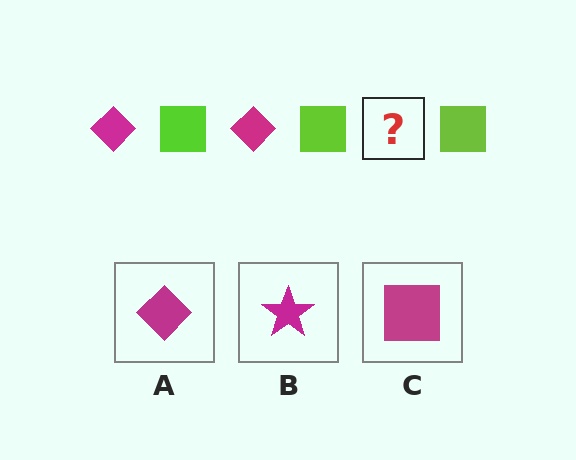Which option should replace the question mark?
Option A.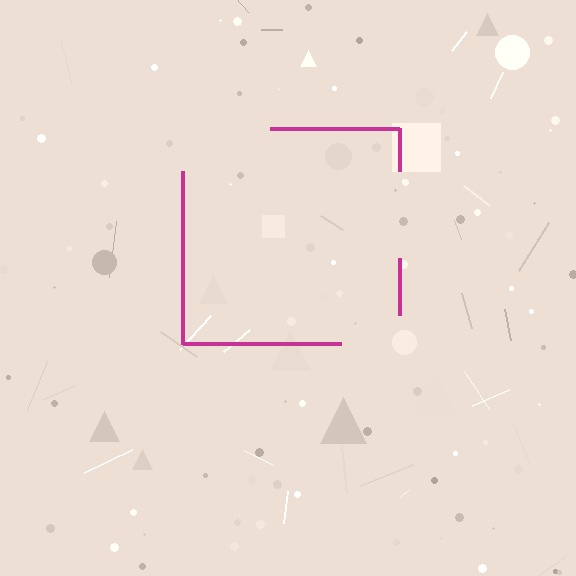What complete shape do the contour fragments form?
The contour fragments form a square.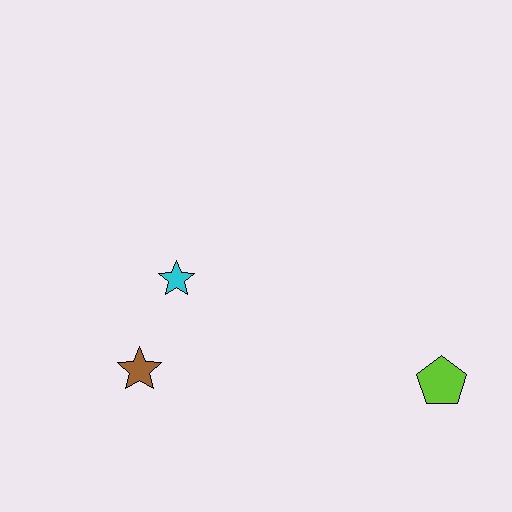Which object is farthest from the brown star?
The lime pentagon is farthest from the brown star.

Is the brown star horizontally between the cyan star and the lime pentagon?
No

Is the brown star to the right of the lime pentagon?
No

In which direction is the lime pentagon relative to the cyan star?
The lime pentagon is to the right of the cyan star.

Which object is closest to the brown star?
The cyan star is closest to the brown star.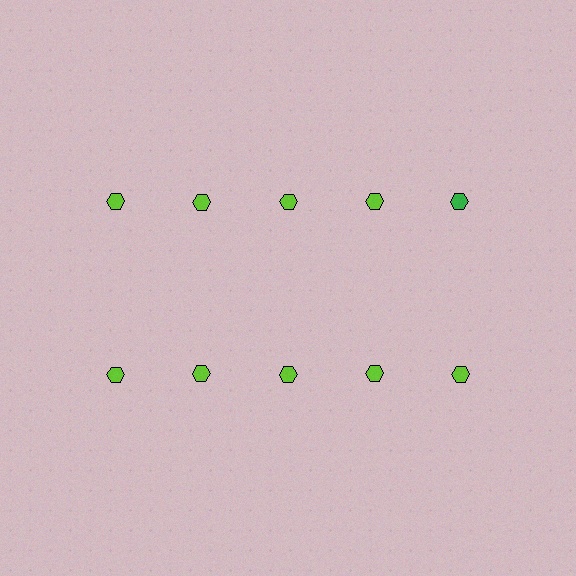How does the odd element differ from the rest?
It has a different color: green instead of lime.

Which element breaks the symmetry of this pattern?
The green hexagon in the top row, rightmost column breaks the symmetry. All other shapes are lime hexagons.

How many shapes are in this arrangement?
There are 10 shapes arranged in a grid pattern.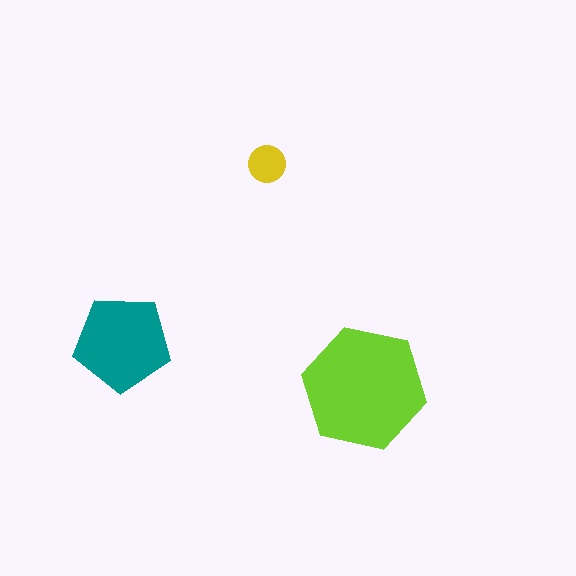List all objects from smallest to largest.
The yellow circle, the teal pentagon, the lime hexagon.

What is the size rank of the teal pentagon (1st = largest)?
2nd.